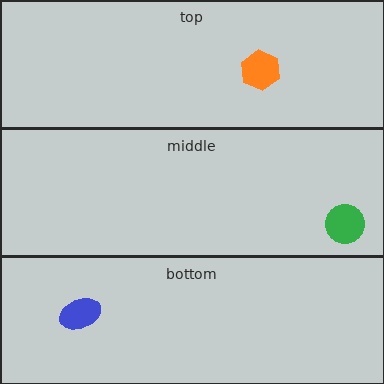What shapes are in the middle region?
The green circle.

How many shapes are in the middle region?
1.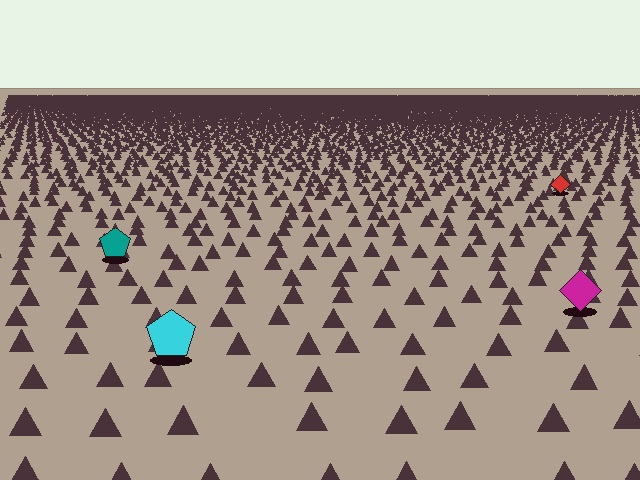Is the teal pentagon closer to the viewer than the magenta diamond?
No. The magenta diamond is closer — you can tell from the texture gradient: the ground texture is coarser near it.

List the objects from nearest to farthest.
From nearest to farthest: the cyan pentagon, the magenta diamond, the teal pentagon, the red diamond.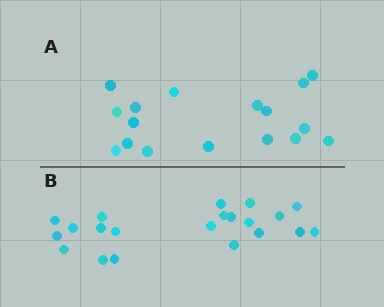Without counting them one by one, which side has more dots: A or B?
Region B (the bottom region) has more dots.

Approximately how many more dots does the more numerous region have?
Region B has about 4 more dots than region A.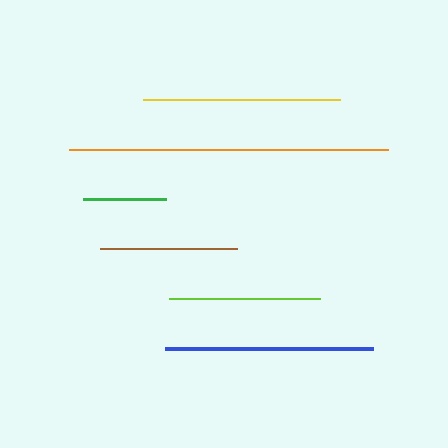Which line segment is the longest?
The orange line is the longest at approximately 319 pixels.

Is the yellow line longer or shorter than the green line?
The yellow line is longer than the green line.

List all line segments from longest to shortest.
From longest to shortest: orange, blue, yellow, lime, brown, green.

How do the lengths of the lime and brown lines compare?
The lime and brown lines are approximately the same length.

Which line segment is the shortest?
The green line is the shortest at approximately 83 pixels.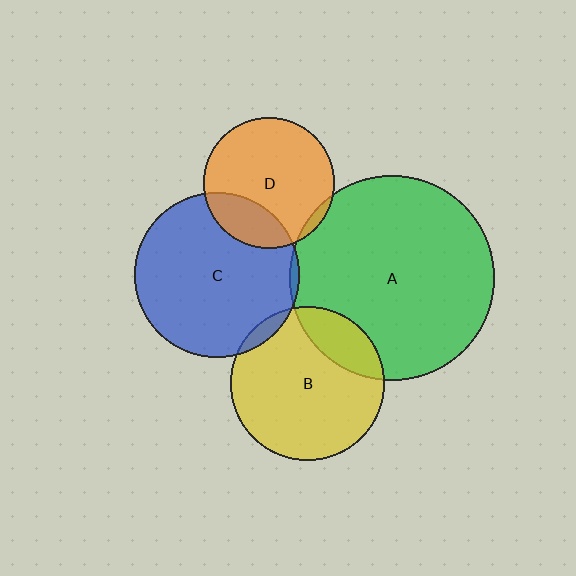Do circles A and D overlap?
Yes.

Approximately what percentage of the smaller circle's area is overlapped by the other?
Approximately 5%.